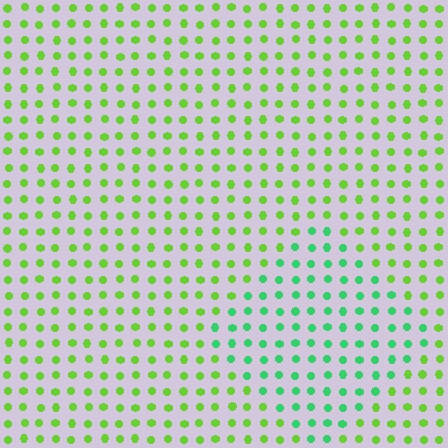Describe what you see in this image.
The image is filled with small lime elements in a uniform arrangement. A diamond-shaped region is visible where the elements are tinted to a slightly different hue, forming a subtle color boundary.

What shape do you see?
I see a diamond.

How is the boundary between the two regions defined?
The boundary is defined purely by a slight shift in hue (about 41 degrees). Spacing, size, and orientation are identical on both sides.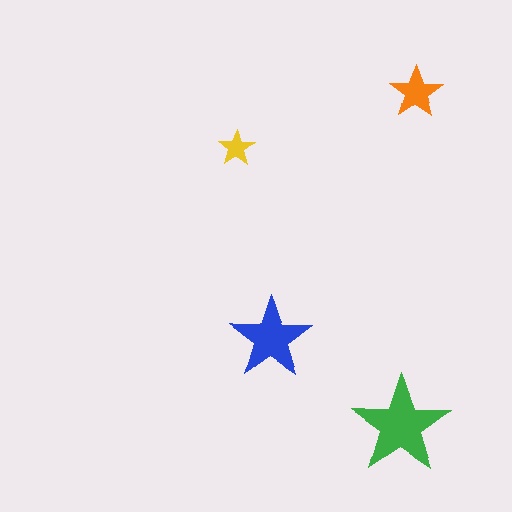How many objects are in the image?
There are 4 objects in the image.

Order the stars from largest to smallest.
the green one, the blue one, the orange one, the yellow one.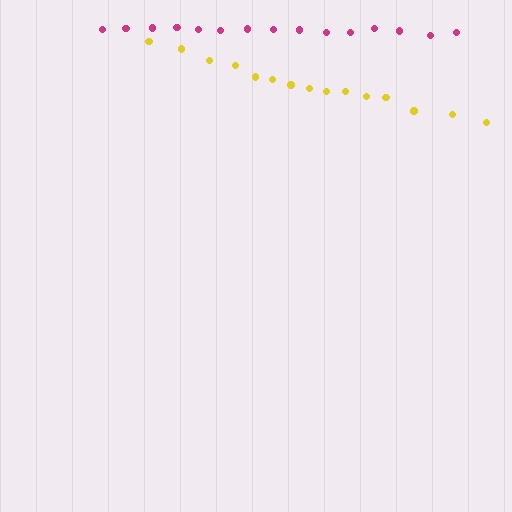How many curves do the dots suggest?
There are 2 distinct paths.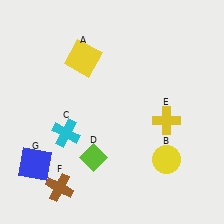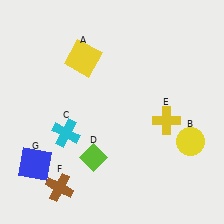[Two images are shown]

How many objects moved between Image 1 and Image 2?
1 object moved between the two images.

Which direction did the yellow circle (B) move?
The yellow circle (B) moved right.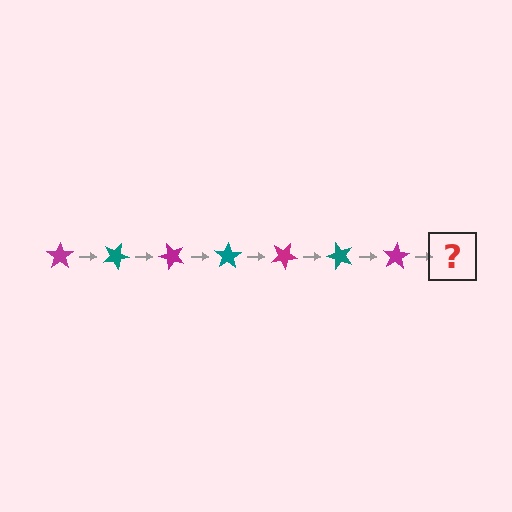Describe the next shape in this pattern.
It should be a teal star, rotated 175 degrees from the start.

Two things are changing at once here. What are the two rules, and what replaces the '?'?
The two rules are that it rotates 25 degrees each step and the color cycles through magenta and teal. The '?' should be a teal star, rotated 175 degrees from the start.